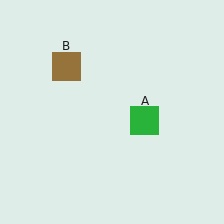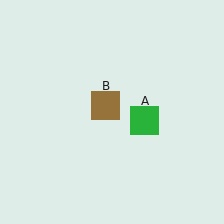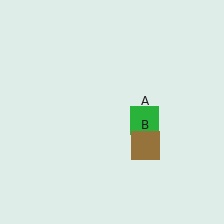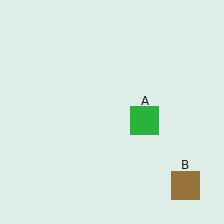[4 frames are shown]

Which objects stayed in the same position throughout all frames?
Green square (object A) remained stationary.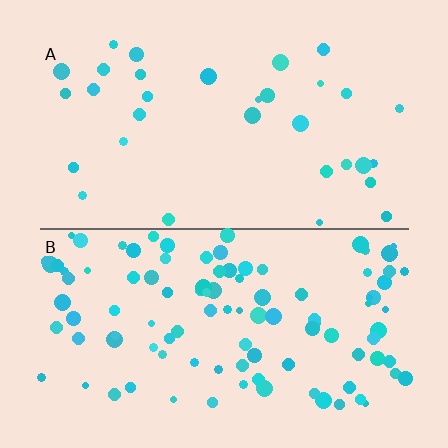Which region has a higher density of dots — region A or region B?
B (the bottom).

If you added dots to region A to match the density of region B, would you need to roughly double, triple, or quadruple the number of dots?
Approximately triple.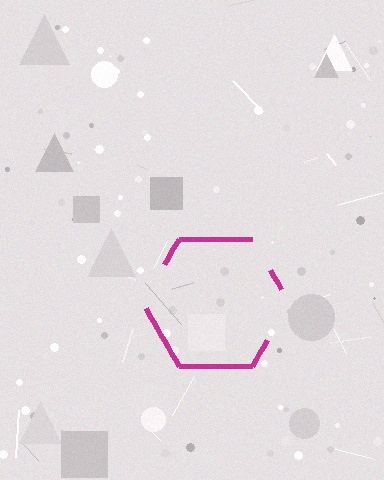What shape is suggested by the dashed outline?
The dashed outline suggests a hexagon.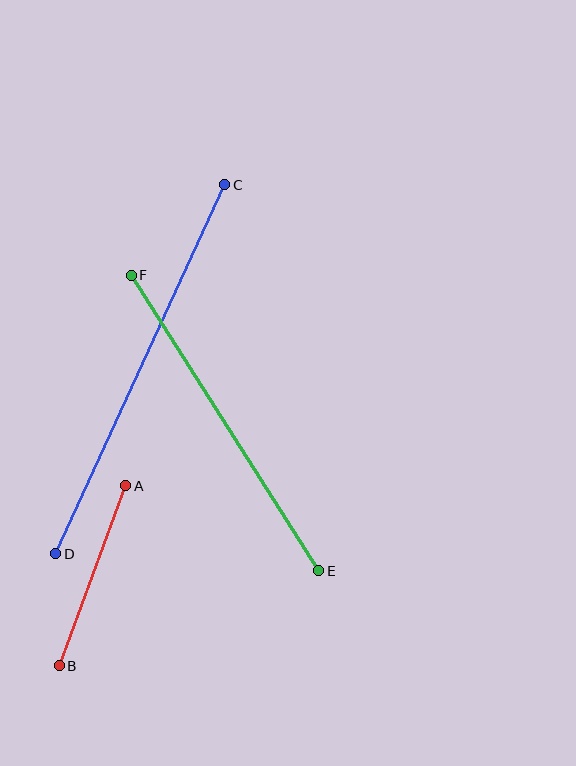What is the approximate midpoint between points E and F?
The midpoint is at approximately (225, 423) pixels.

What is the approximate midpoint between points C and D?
The midpoint is at approximately (140, 369) pixels.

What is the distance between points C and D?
The distance is approximately 406 pixels.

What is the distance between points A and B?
The distance is approximately 192 pixels.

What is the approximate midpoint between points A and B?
The midpoint is at approximately (92, 576) pixels.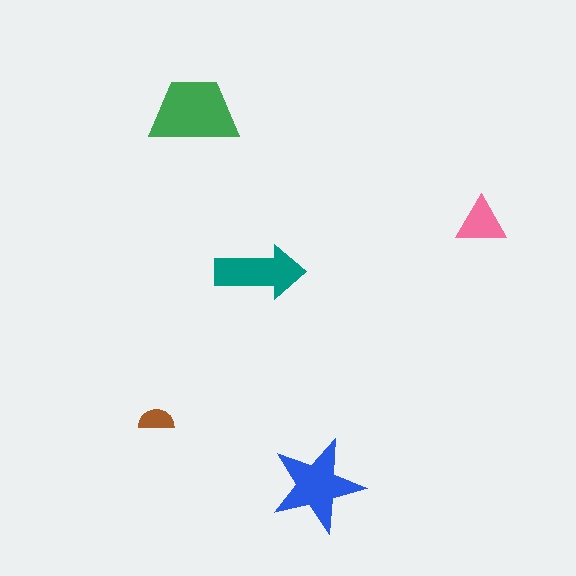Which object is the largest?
The green trapezoid.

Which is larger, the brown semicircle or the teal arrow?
The teal arrow.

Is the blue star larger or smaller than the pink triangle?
Larger.